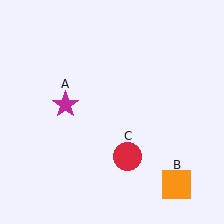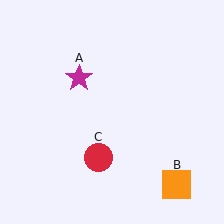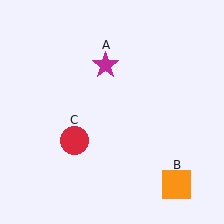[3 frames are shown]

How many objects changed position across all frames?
2 objects changed position: magenta star (object A), red circle (object C).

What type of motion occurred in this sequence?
The magenta star (object A), red circle (object C) rotated clockwise around the center of the scene.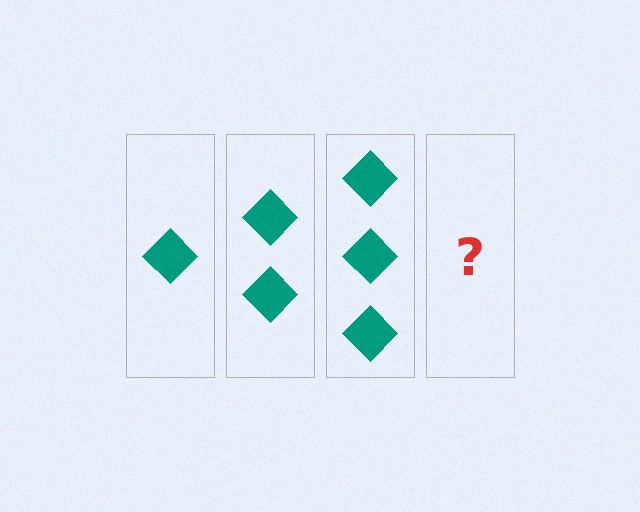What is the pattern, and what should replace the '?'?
The pattern is that each step adds one more diamond. The '?' should be 4 diamonds.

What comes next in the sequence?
The next element should be 4 diamonds.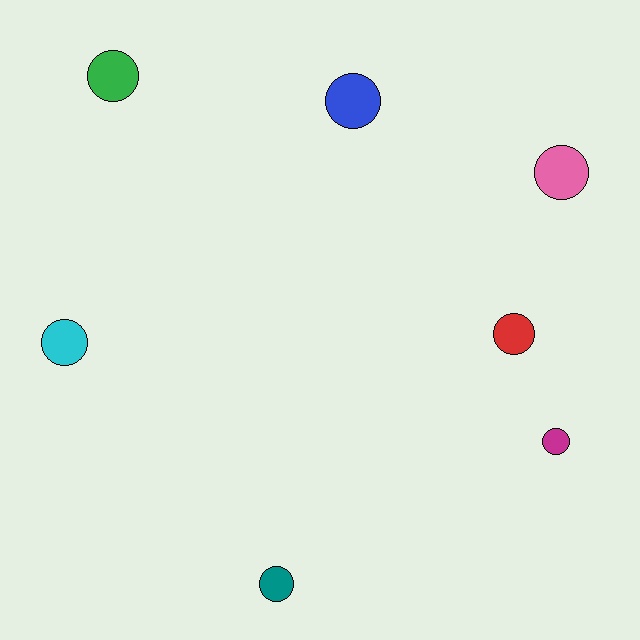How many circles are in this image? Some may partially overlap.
There are 7 circles.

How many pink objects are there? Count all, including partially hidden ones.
There is 1 pink object.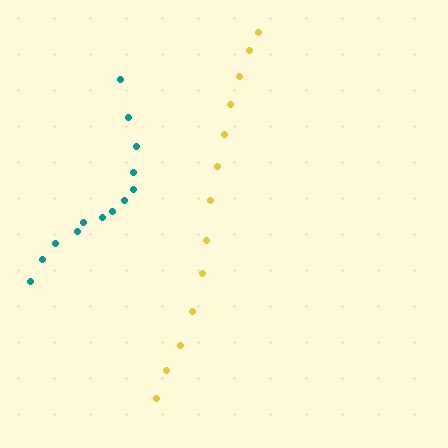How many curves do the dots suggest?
There are 2 distinct paths.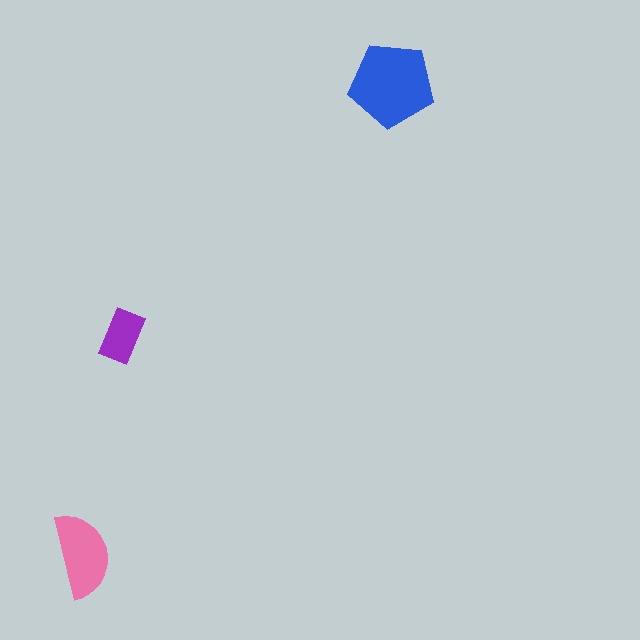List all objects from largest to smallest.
The blue pentagon, the pink semicircle, the purple rectangle.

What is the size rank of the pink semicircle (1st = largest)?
2nd.